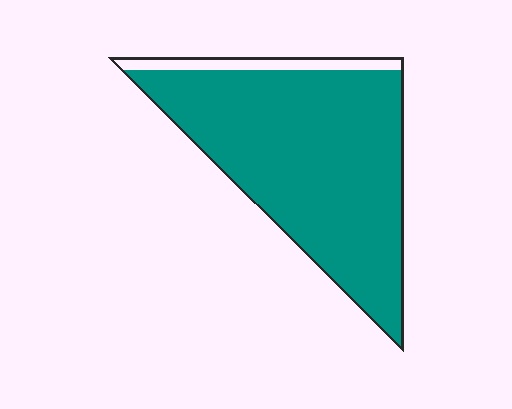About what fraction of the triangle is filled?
About nine tenths (9/10).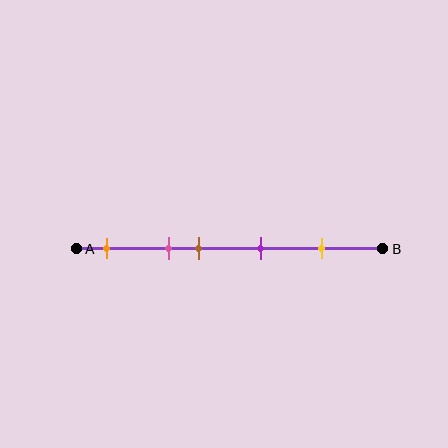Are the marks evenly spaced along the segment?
No, the marks are not evenly spaced.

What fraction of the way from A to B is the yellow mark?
The yellow mark is approximately 80% (0.8) of the way from A to B.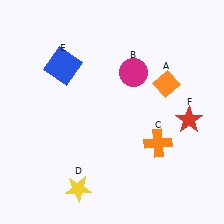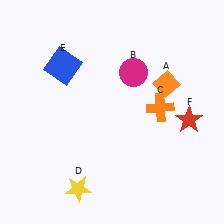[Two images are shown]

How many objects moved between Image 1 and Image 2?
1 object moved between the two images.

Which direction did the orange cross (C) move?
The orange cross (C) moved up.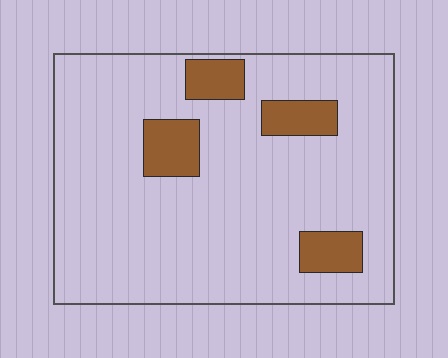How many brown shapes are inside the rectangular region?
4.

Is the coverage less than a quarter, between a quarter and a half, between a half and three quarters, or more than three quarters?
Less than a quarter.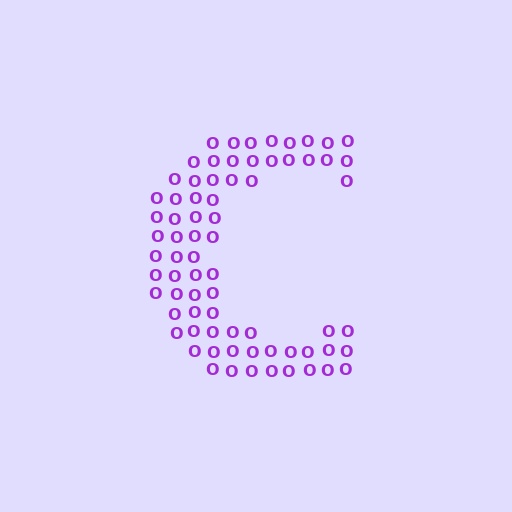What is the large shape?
The large shape is the letter C.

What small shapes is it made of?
It is made of small letter O's.